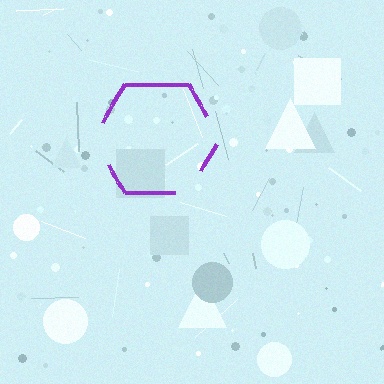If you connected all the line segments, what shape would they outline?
They would outline a hexagon.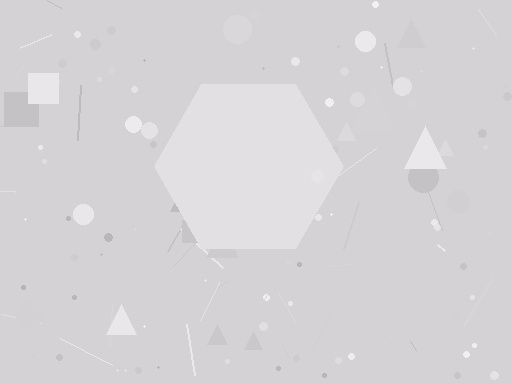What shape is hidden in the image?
A hexagon is hidden in the image.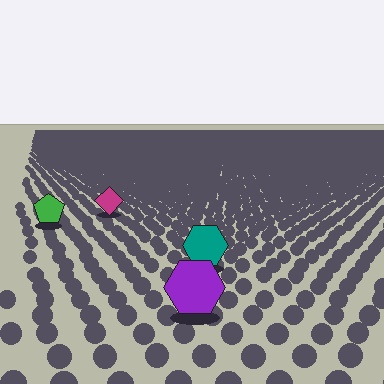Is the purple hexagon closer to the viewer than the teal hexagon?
Yes. The purple hexagon is closer — you can tell from the texture gradient: the ground texture is coarser near it.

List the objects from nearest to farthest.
From nearest to farthest: the purple hexagon, the teal hexagon, the green pentagon, the magenta diamond.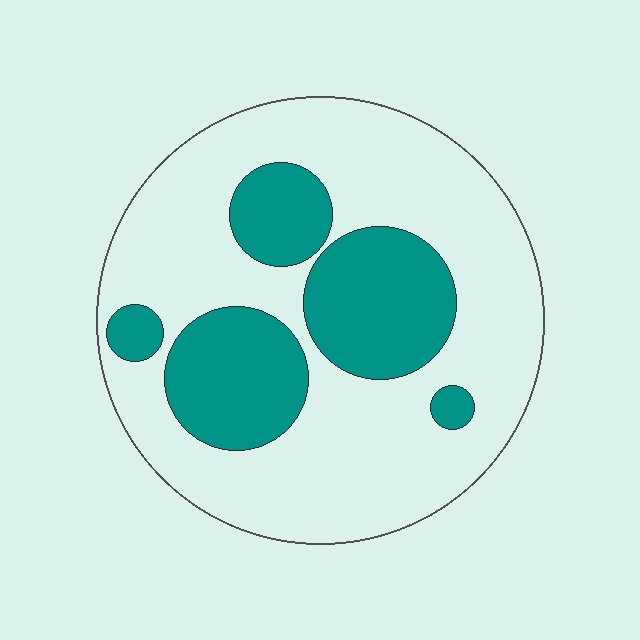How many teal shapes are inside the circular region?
5.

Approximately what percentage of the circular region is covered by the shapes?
Approximately 30%.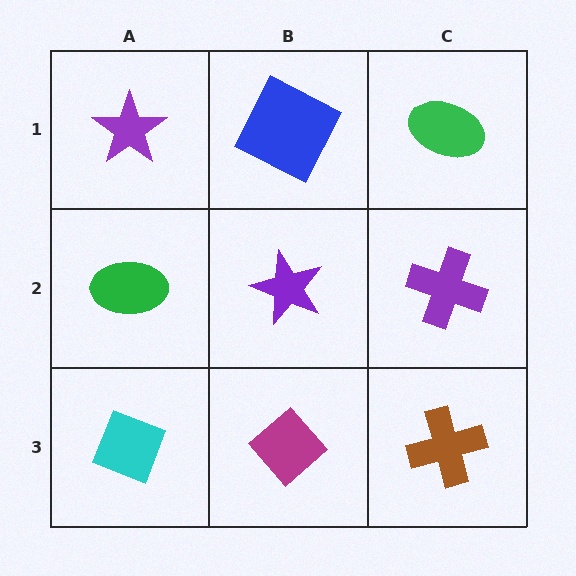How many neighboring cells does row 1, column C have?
2.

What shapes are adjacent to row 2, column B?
A blue square (row 1, column B), a magenta diamond (row 3, column B), a green ellipse (row 2, column A), a purple cross (row 2, column C).